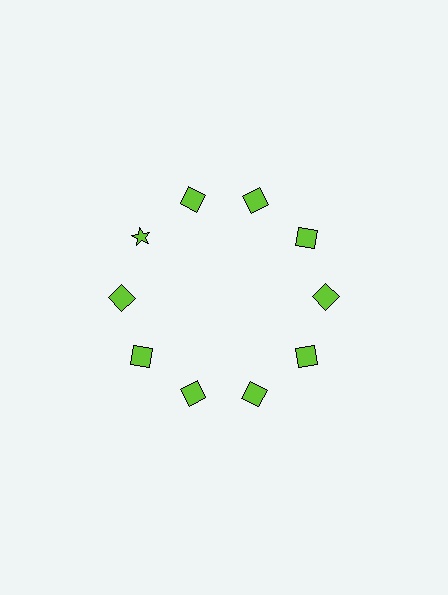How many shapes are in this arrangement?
There are 10 shapes arranged in a ring pattern.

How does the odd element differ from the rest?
It has a different shape: star instead of square.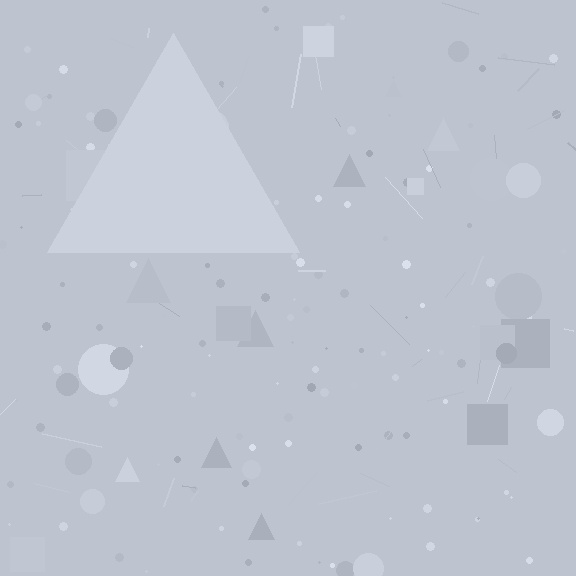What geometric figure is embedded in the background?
A triangle is embedded in the background.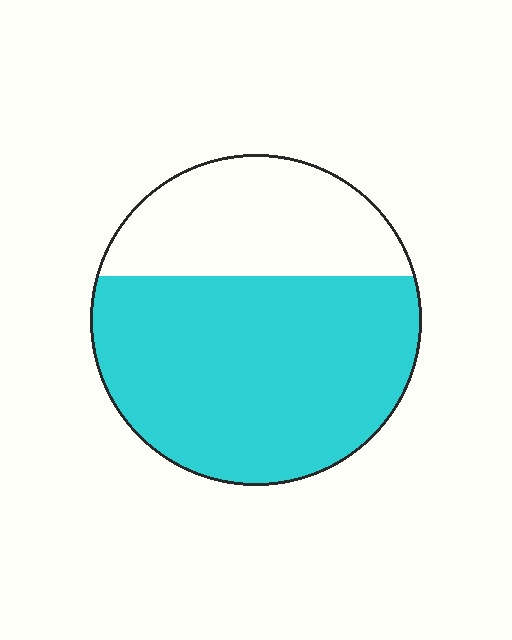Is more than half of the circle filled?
Yes.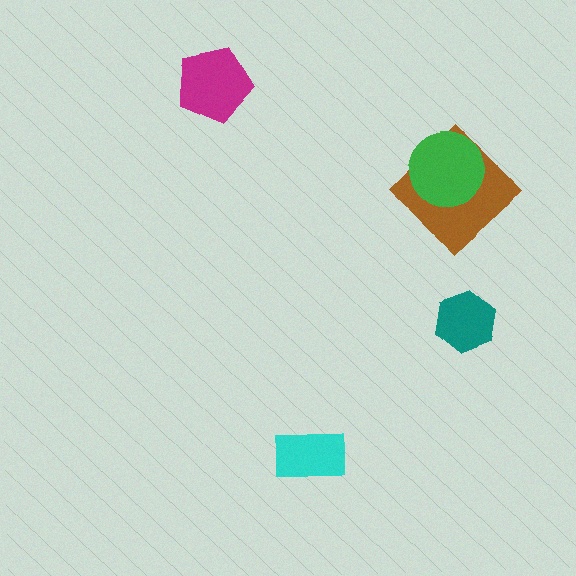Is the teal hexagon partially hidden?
No, no other shape covers it.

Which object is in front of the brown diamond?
The green circle is in front of the brown diamond.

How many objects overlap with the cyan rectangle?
0 objects overlap with the cyan rectangle.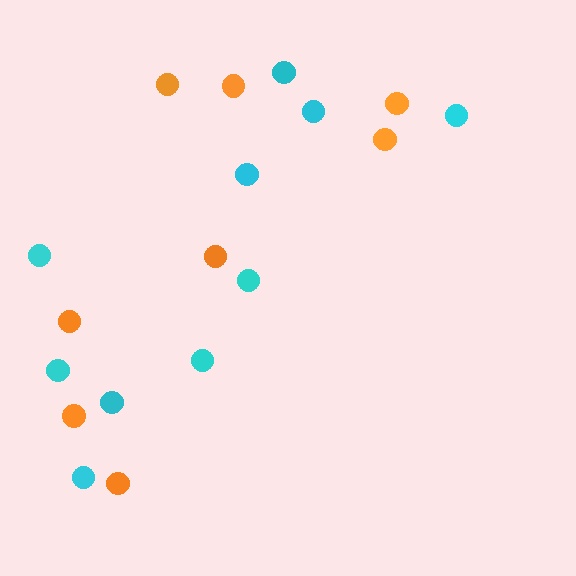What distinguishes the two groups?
There are 2 groups: one group of cyan circles (10) and one group of orange circles (8).